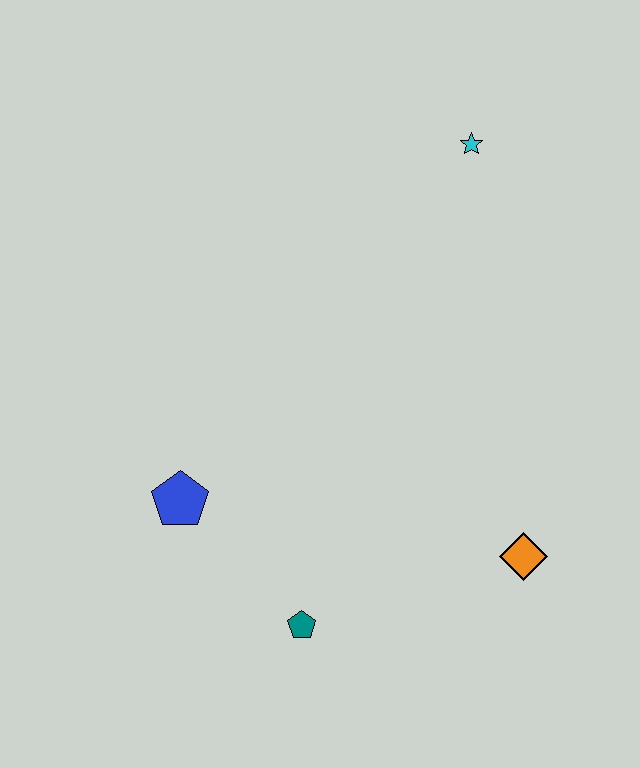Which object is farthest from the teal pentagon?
The cyan star is farthest from the teal pentagon.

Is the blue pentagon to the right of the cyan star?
No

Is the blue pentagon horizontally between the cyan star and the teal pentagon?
No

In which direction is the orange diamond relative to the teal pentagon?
The orange diamond is to the right of the teal pentagon.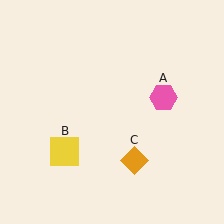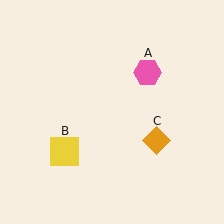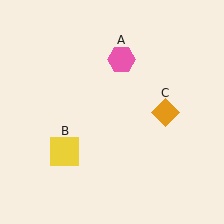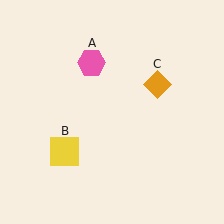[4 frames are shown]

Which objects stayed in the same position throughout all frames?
Yellow square (object B) remained stationary.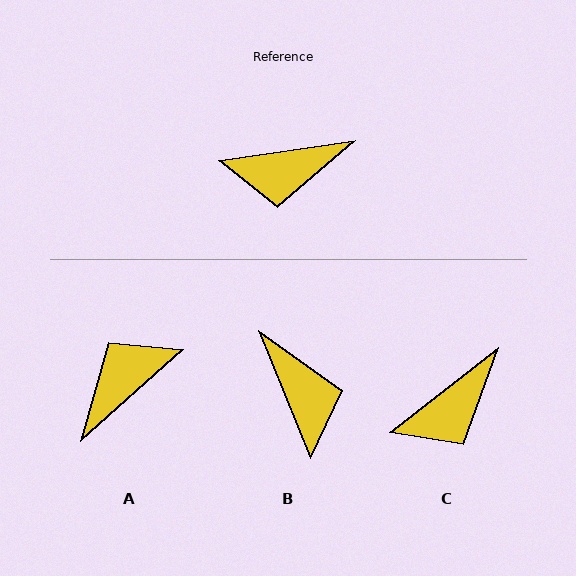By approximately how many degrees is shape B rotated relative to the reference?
Approximately 103 degrees counter-clockwise.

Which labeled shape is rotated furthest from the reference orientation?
A, about 146 degrees away.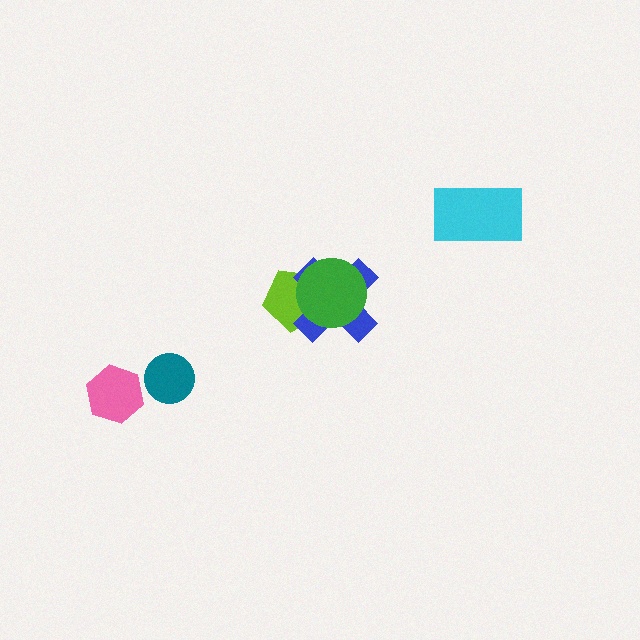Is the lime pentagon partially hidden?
Yes, it is partially covered by another shape.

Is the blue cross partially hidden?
Yes, it is partially covered by another shape.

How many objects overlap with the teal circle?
0 objects overlap with the teal circle.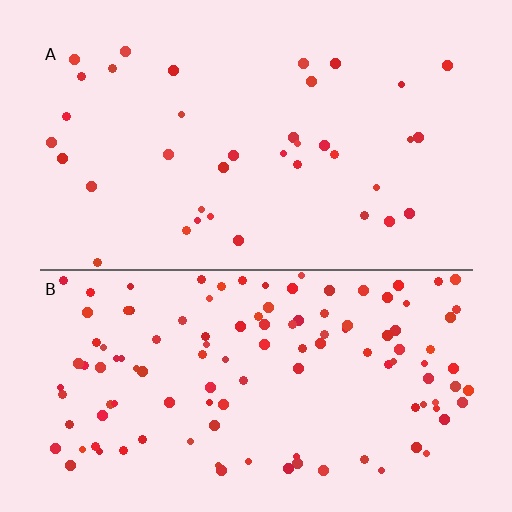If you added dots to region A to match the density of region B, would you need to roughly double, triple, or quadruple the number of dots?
Approximately triple.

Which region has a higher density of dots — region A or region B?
B (the bottom).